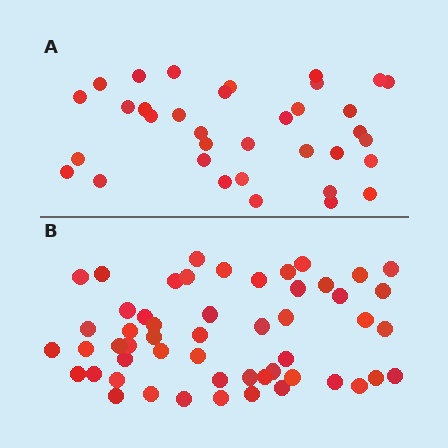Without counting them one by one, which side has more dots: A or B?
Region B (the bottom region) has more dots.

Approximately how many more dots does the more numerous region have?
Region B has approximately 20 more dots than region A.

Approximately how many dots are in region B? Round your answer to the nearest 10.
About 50 dots. (The exact count is 53, which rounds to 50.)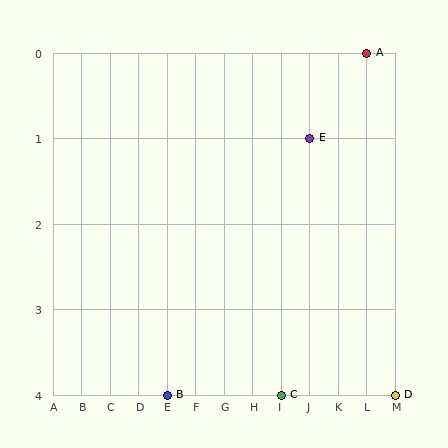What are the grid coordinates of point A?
Point A is at grid coordinates (L, 0).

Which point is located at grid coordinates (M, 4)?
Point D is at (M, 4).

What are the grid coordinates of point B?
Point B is at grid coordinates (E, 4).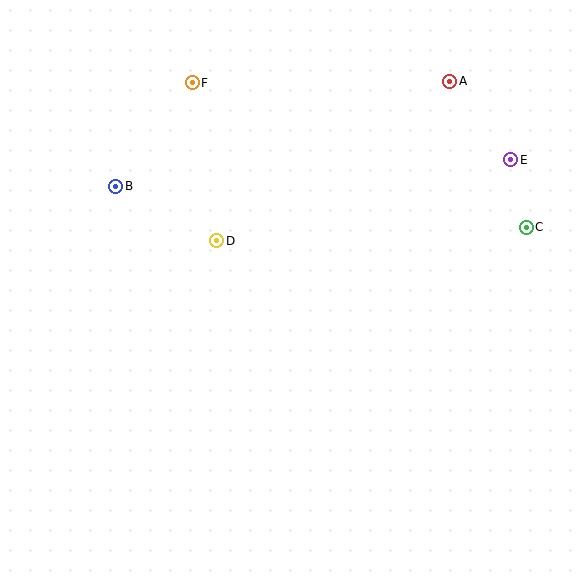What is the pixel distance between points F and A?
The distance between F and A is 257 pixels.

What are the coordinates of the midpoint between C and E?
The midpoint between C and E is at (519, 193).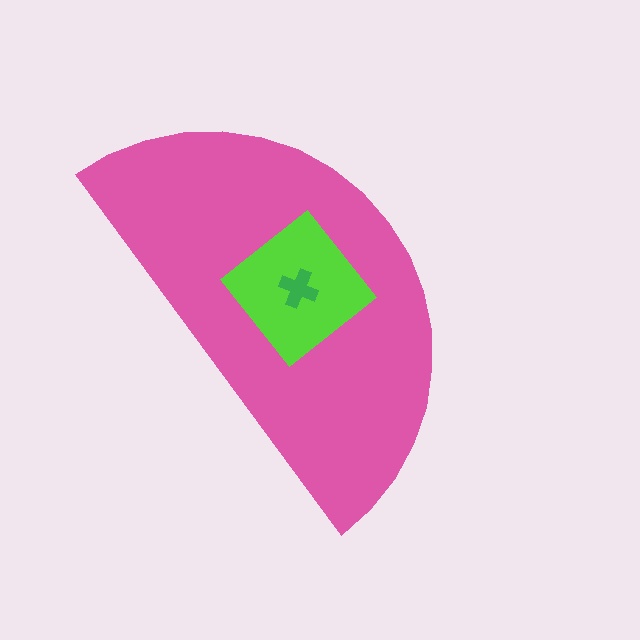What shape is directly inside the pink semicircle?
The lime diamond.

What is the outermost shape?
The pink semicircle.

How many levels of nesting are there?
3.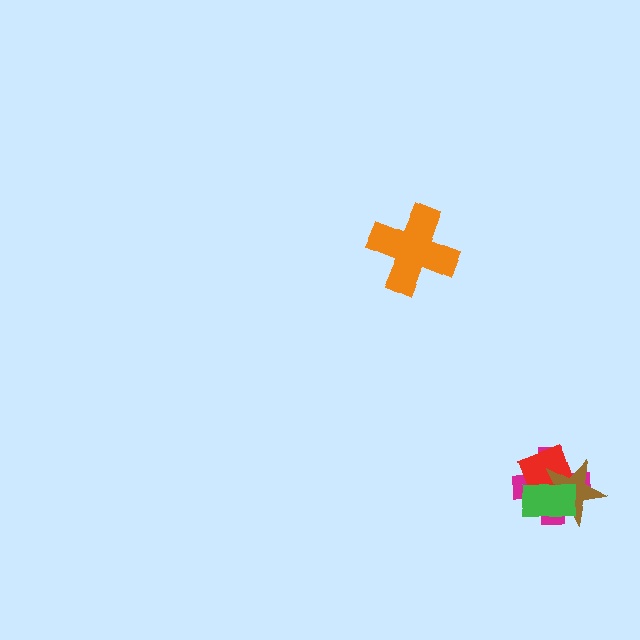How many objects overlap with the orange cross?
0 objects overlap with the orange cross.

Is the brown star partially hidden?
Yes, it is partially covered by another shape.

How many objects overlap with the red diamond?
3 objects overlap with the red diamond.